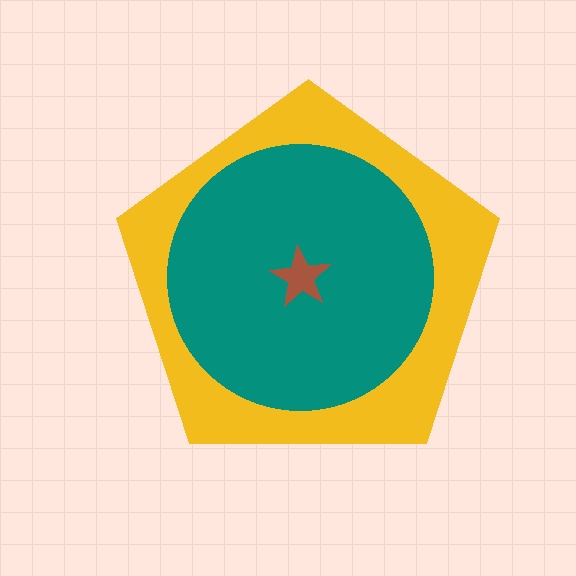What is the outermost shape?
The yellow pentagon.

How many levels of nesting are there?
3.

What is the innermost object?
The brown star.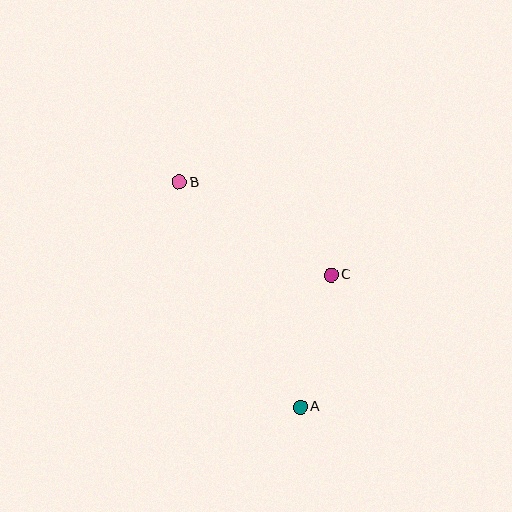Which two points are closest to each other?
Points A and C are closest to each other.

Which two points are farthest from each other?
Points A and B are farthest from each other.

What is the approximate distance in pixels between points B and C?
The distance between B and C is approximately 178 pixels.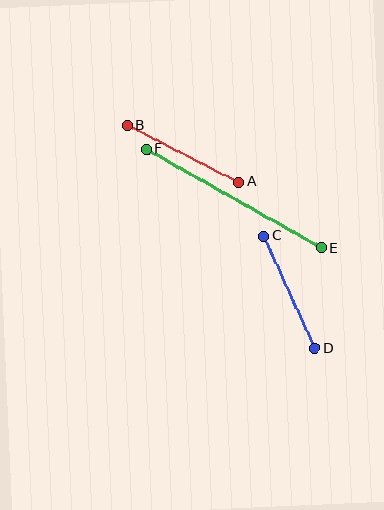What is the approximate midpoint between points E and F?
The midpoint is at approximately (234, 199) pixels.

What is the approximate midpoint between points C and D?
The midpoint is at approximately (289, 292) pixels.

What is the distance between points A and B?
The distance is approximately 125 pixels.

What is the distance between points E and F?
The distance is approximately 200 pixels.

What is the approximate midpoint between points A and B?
The midpoint is at approximately (183, 154) pixels.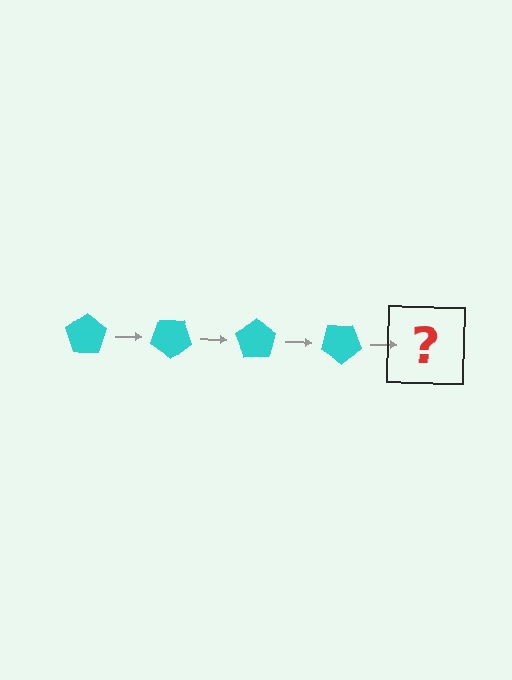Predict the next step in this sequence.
The next step is a cyan pentagon rotated 140 degrees.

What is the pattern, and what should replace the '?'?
The pattern is that the pentagon rotates 35 degrees each step. The '?' should be a cyan pentagon rotated 140 degrees.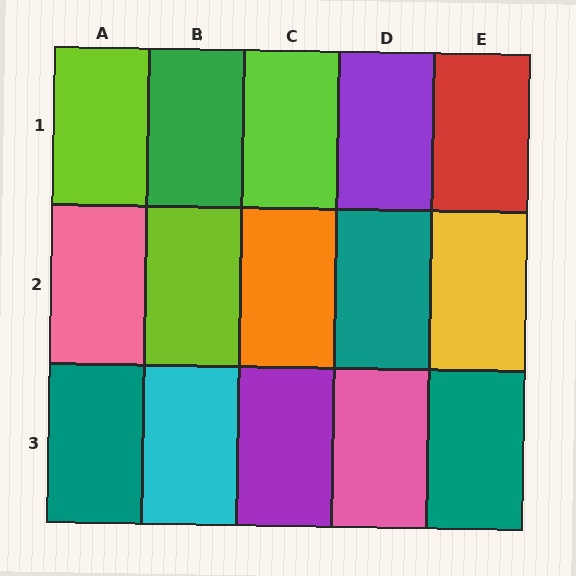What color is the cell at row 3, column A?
Teal.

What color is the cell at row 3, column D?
Pink.